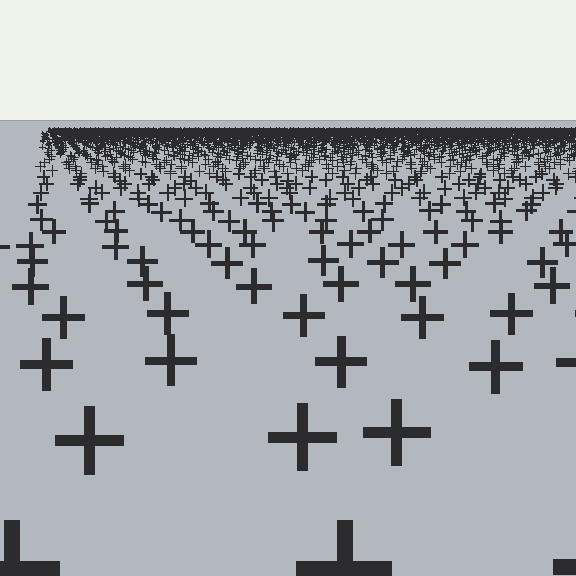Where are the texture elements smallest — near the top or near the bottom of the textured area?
Near the top.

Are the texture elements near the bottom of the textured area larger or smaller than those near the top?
Larger. Near the bottom, elements are closer to the viewer and appear at a bigger on-screen size.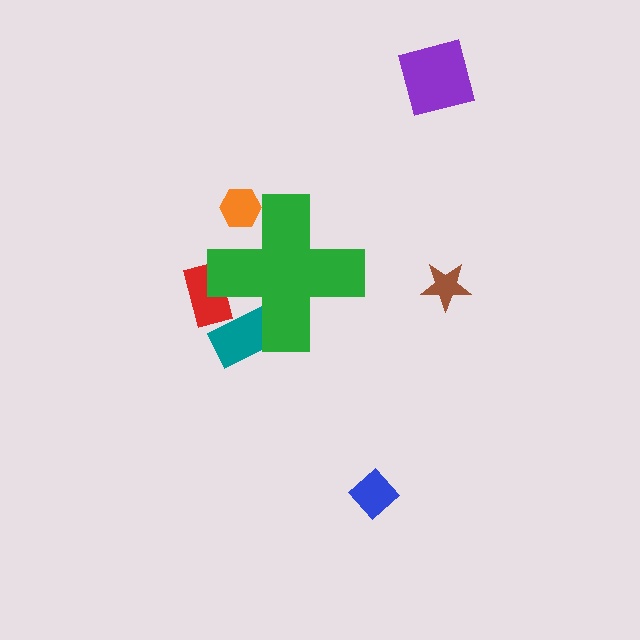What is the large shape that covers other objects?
A green cross.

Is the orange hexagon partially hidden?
Yes, the orange hexagon is partially hidden behind the green cross.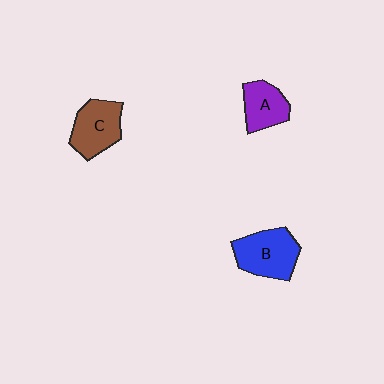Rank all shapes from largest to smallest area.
From largest to smallest: B (blue), C (brown), A (purple).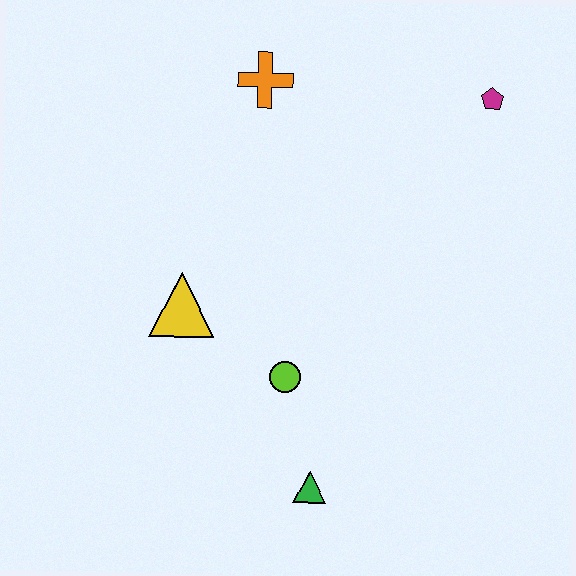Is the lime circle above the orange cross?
No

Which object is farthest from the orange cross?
The green triangle is farthest from the orange cross.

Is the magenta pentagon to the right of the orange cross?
Yes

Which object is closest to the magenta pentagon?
The orange cross is closest to the magenta pentagon.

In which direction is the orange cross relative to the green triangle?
The orange cross is above the green triangle.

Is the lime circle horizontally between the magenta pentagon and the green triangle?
No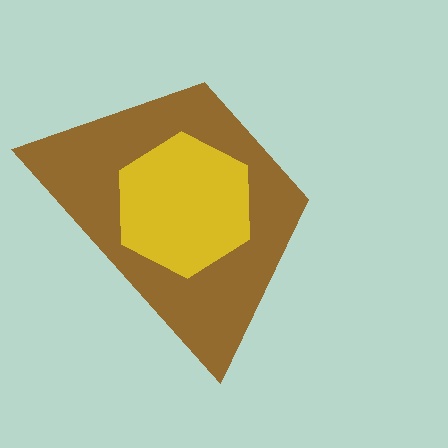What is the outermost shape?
The brown trapezoid.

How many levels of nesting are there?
2.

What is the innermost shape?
The yellow hexagon.